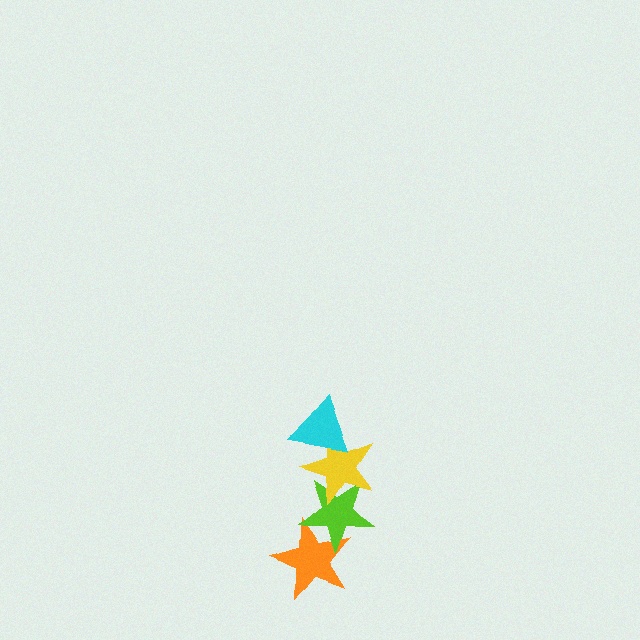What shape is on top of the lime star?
The yellow star is on top of the lime star.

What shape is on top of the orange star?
The lime star is on top of the orange star.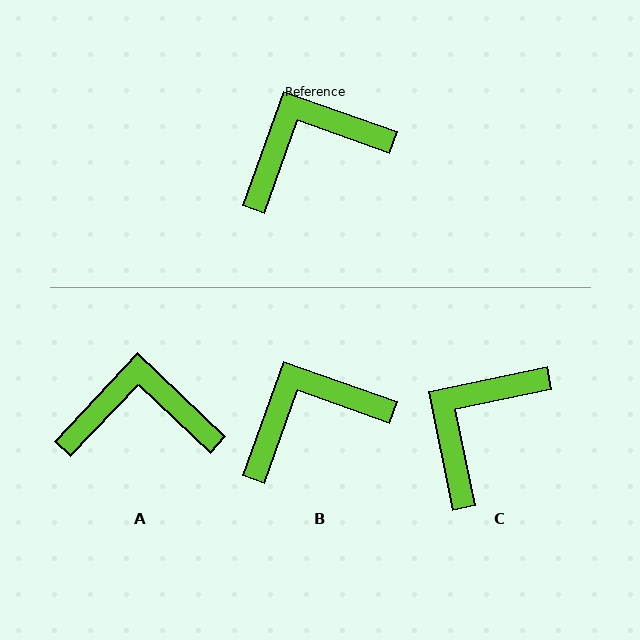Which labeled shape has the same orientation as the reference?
B.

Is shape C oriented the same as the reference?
No, it is off by about 31 degrees.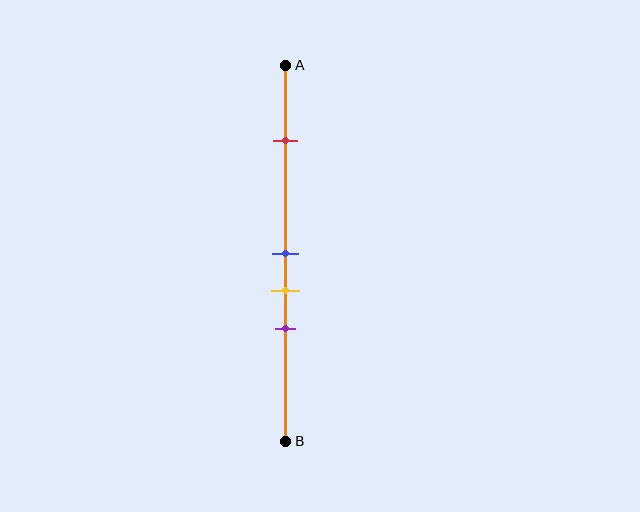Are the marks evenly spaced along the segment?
No, the marks are not evenly spaced.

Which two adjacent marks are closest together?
The blue and yellow marks are the closest adjacent pair.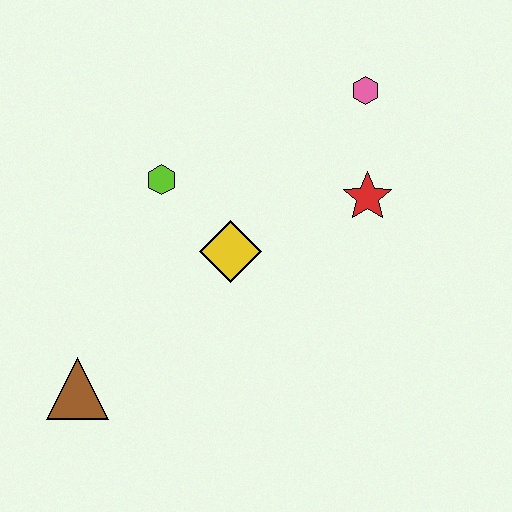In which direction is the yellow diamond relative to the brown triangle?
The yellow diamond is to the right of the brown triangle.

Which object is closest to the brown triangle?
The yellow diamond is closest to the brown triangle.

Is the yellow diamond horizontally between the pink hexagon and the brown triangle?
Yes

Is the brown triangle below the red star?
Yes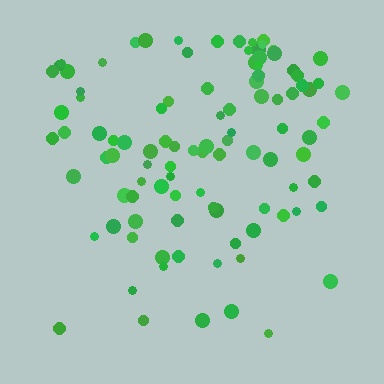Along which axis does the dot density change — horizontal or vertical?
Vertical.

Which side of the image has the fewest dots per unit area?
The bottom.